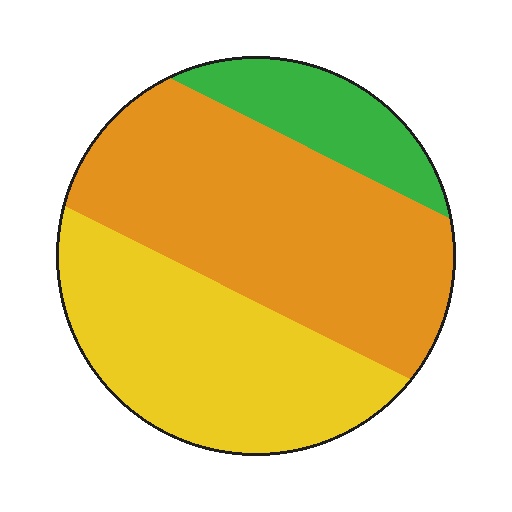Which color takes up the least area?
Green, at roughly 15%.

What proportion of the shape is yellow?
Yellow covers roughly 35% of the shape.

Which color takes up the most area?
Orange, at roughly 50%.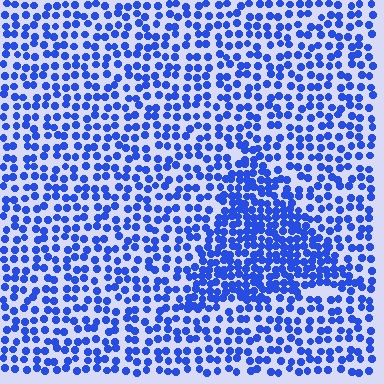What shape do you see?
I see a triangle.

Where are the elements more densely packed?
The elements are more densely packed inside the triangle boundary.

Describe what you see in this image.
The image contains small blue elements arranged at two different densities. A triangle-shaped region is visible where the elements are more densely packed than the surrounding area.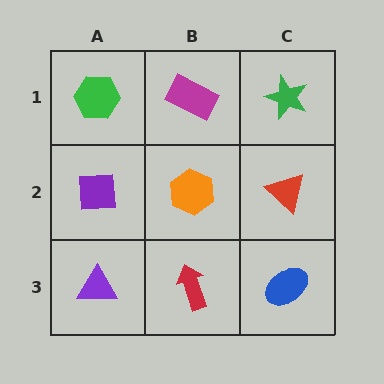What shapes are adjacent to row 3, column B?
An orange hexagon (row 2, column B), a purple triangle (row 3, column A), a blue ellipse (row 3, column C).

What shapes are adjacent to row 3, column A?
A purple square (row 2, column A), a red arrow (row 3, column B).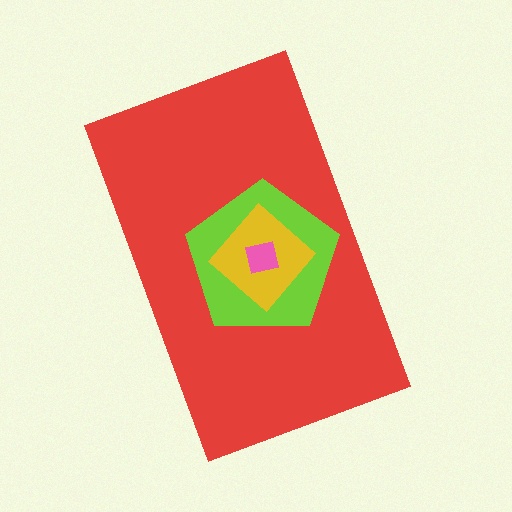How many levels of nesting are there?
4.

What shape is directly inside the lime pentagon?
The yellow diamond.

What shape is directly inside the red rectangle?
The lime pentagon.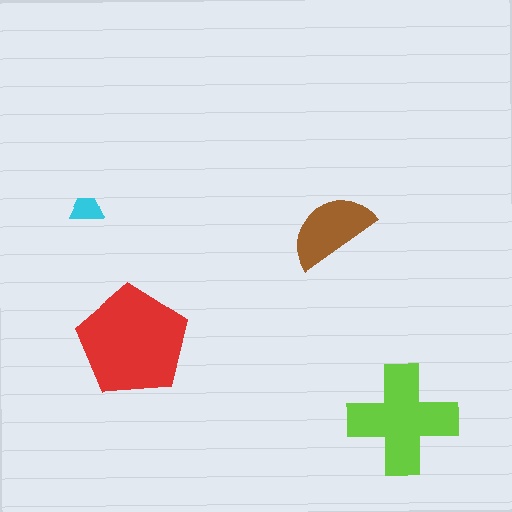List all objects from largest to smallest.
The red pentagon, the lime cross, the brown semicircle, the cyan trapezoid.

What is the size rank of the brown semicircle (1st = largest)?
3rd.